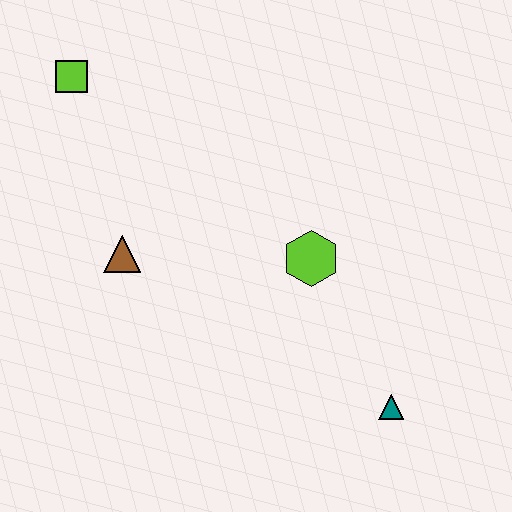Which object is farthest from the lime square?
The teal triangle is farthest from the lime square.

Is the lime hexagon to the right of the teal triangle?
No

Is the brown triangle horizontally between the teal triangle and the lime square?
Yes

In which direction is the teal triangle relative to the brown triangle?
The teal triangle is to the right of the brown triangle.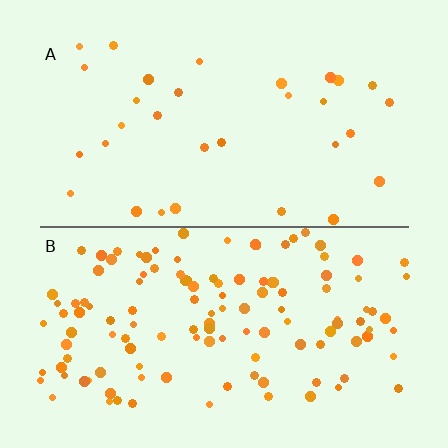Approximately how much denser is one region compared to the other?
Approximately 4.0× — region B over region A.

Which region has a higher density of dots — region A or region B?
B (the bottom).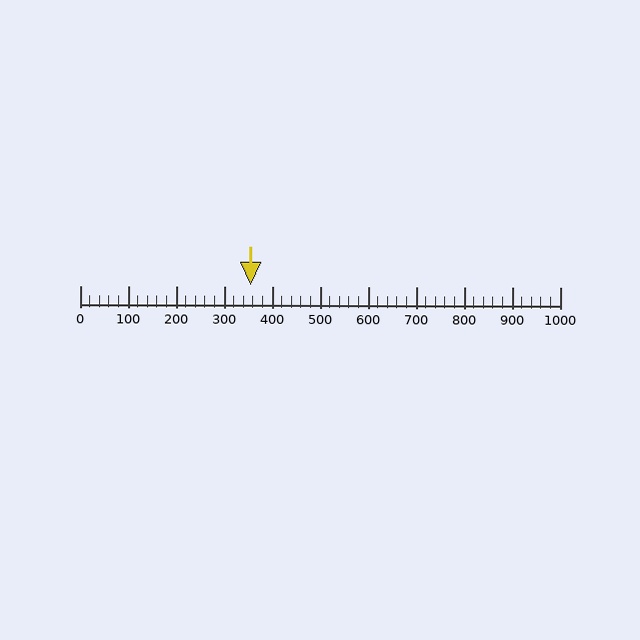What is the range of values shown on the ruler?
The ruler shows values from 0 to 1000.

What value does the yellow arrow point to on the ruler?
The yellow arrow points to approximately 356.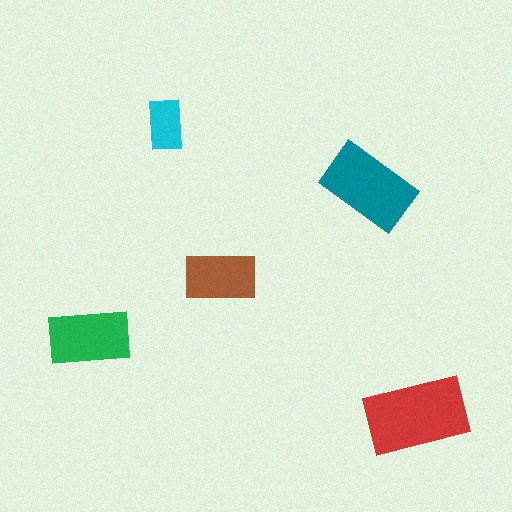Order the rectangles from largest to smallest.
the red one, the teal one, the green one, the brown one, the cyan one.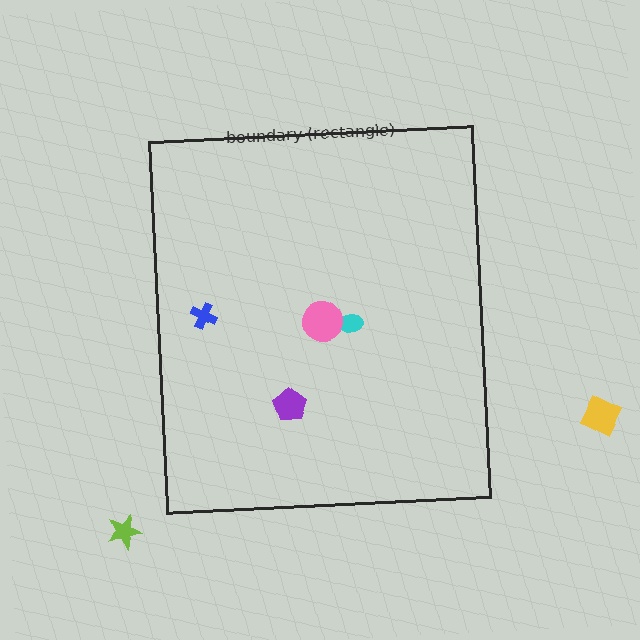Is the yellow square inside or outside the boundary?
Outside.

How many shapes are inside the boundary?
4 inside, 2 outside.